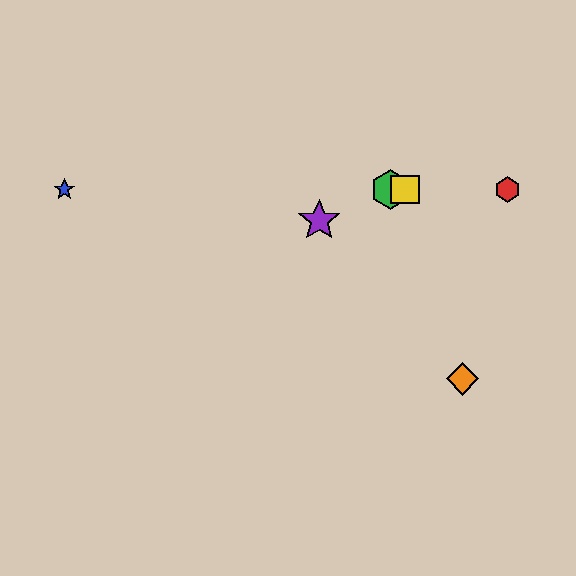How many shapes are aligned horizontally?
4 shapes (the red hexagon, the blue star, the green hexagon, the yellow square) are aligned horizontally.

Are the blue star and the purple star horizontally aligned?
No, the blue star is at y≈189 and the purple star is at y≈221.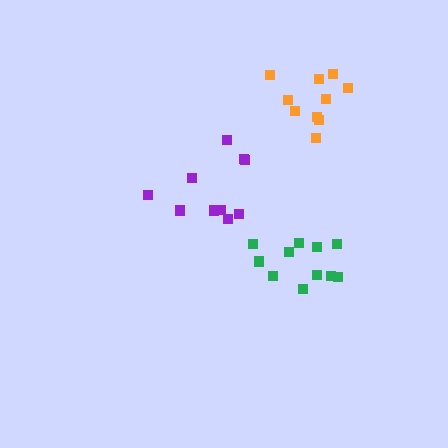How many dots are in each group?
Group 1: 10 dots, Group 2: 11 dots, Group 3: 10 dots (31 total).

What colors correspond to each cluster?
The clusters are colored: purple, green, orange.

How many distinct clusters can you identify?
There are 3 distinct clusters.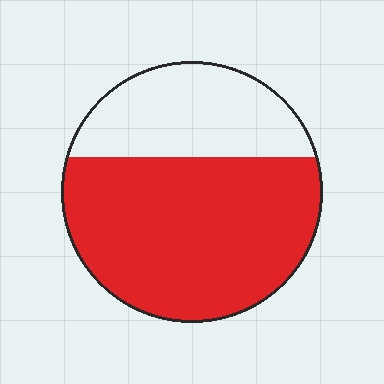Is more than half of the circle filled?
Yes.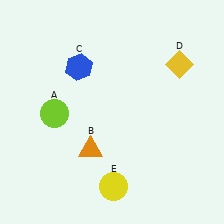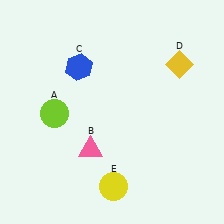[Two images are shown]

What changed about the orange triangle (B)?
In Image 1, B is orange. In Image 2, it changed to pink.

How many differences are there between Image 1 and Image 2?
There is 1 difference between the two images.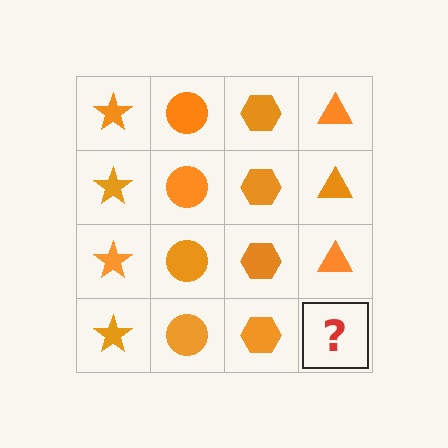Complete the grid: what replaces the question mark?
The question mark should be replaced with an orange triangle.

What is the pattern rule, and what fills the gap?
The rule is that each column has a consistent shape. The gap should be filled with an orange triangle.